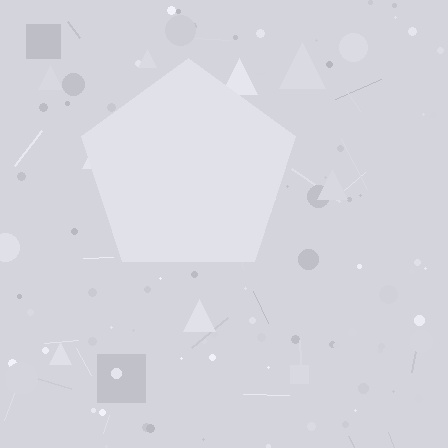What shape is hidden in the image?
A pentagon is hidden in the image.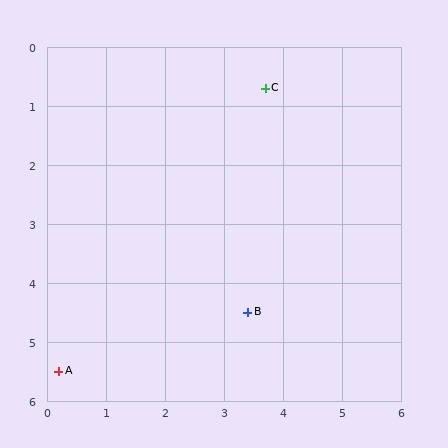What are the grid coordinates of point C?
Point C is at approximately (3.7, 0.7).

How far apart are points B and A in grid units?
Points B and A are about 3.4 grid units apart.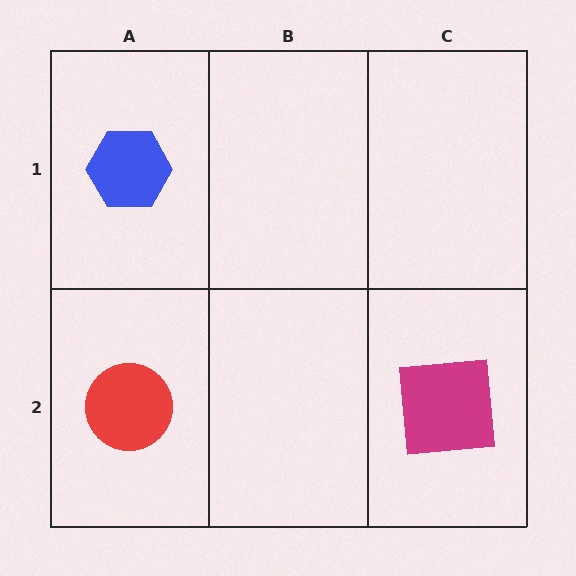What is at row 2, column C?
A magenta square.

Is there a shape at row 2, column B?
No, that cell is empty.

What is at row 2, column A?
A red circle.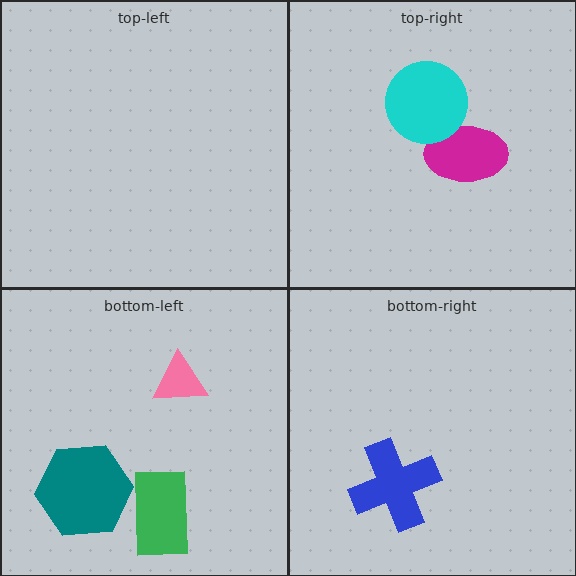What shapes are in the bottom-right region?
The blue cross.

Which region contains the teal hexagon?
The bottom-left region.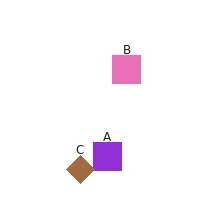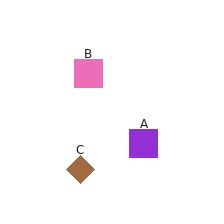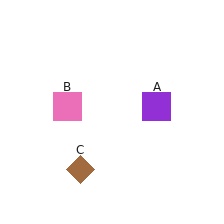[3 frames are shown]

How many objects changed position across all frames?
2 objects changed position: purple square (object A), pink square (object B).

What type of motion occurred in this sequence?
The purple square (object A), pink square (object B) rotated counterclockwise around the center of the scene.